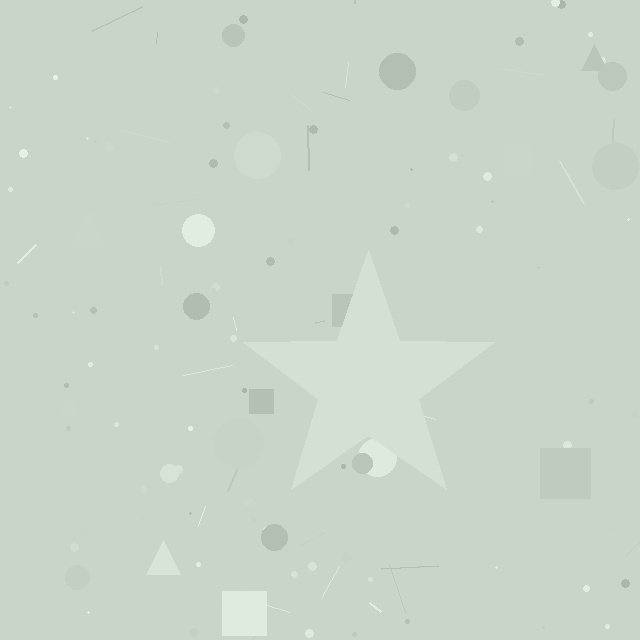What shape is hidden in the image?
A star is hidden in the image.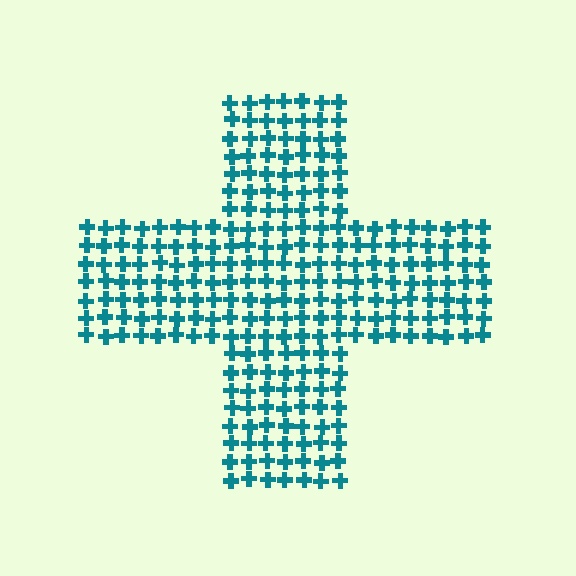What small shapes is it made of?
It is made of small crosses.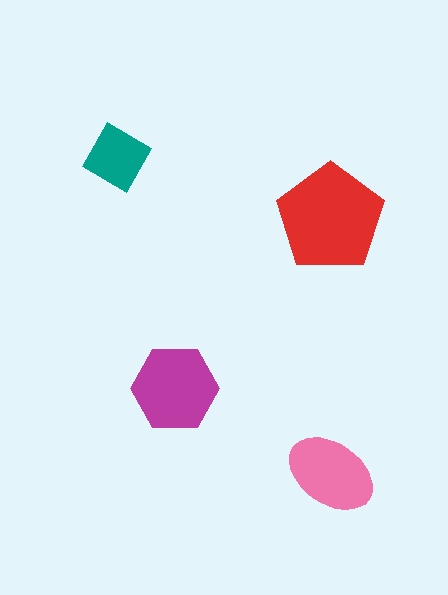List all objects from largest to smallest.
The red pentagon, the magenta hexagon, the pink ellipse, the teal square.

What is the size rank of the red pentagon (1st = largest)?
1st.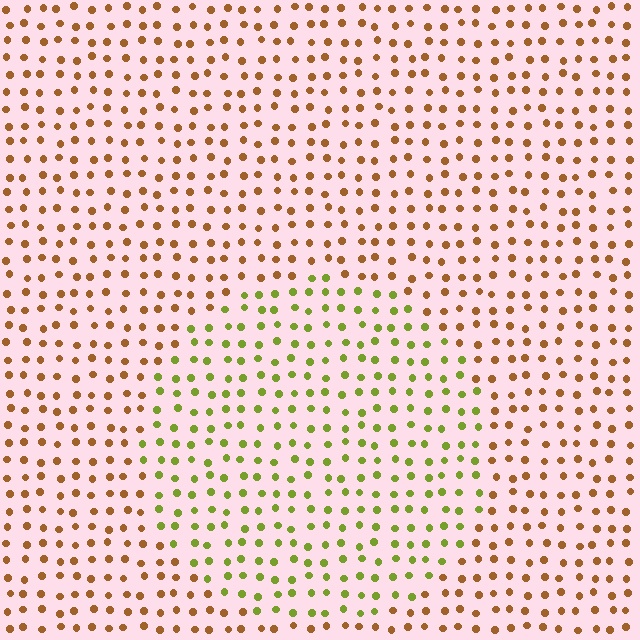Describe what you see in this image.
The image is filled with small brown elements in a uniform arrangement. A circle-shaped region is visible where the elements are tinted to a slightly different hue, forming a subtle color boundary.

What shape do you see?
I see a circle.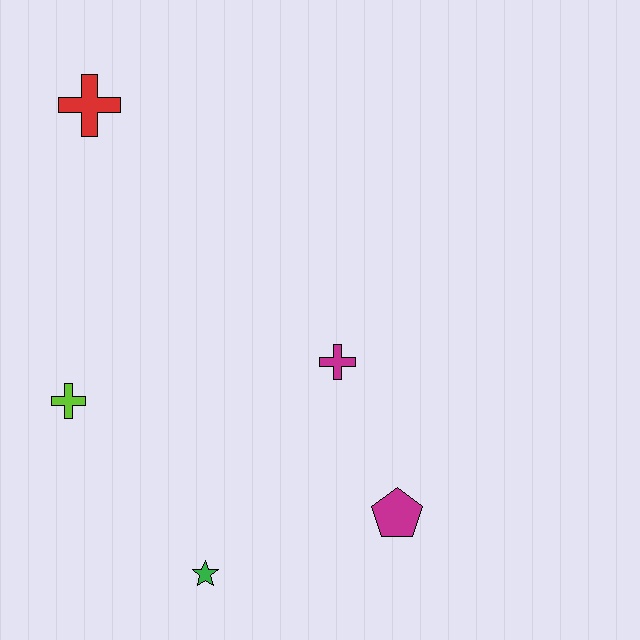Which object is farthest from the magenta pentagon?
The red cross is farthest from the magenta pentagon.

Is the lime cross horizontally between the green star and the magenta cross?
No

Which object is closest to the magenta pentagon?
The magenta cross is closest to the magenta pentagon.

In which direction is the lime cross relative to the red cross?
The lime cross is below the red cross.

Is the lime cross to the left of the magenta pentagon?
Yes